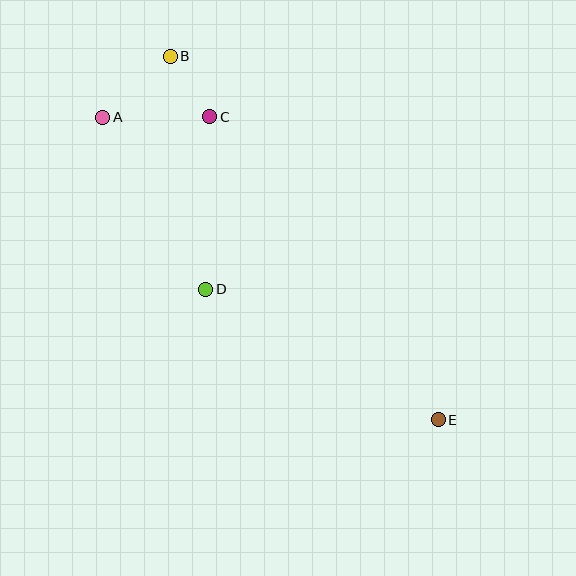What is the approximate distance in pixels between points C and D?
The distance between C and D is approximately 173 pixels.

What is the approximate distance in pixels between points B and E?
The distance between B and E is approximately 452 pixels.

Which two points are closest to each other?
Points B and C are closest to each other.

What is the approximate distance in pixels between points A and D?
The distance between A and D is approximately 201 pixels.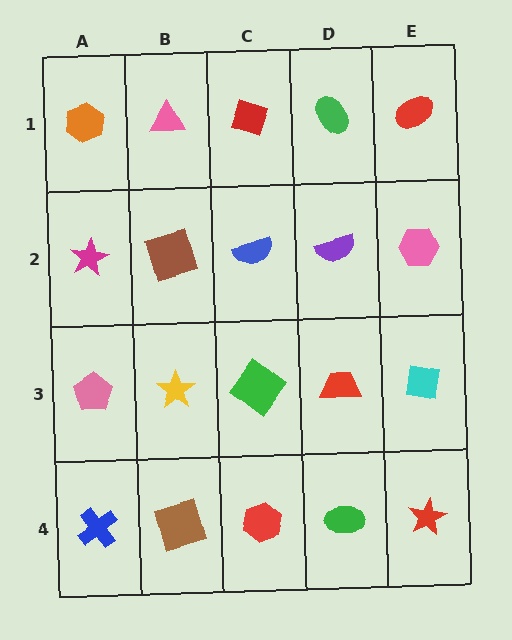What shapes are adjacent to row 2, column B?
A pink triangle (row 1, column B), a yellow star (row 3, column B), a magenta star (row 2, column A), a blue semicircle (row 2, column C).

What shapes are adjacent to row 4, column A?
A pink pentagon (row 3, column A), a brown square (row 4, column B).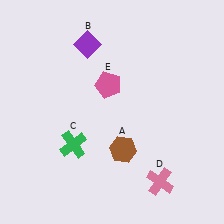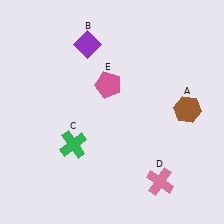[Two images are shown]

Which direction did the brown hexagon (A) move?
The brown hexagon (A) moved right.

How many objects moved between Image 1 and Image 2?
1 object moved between the two images.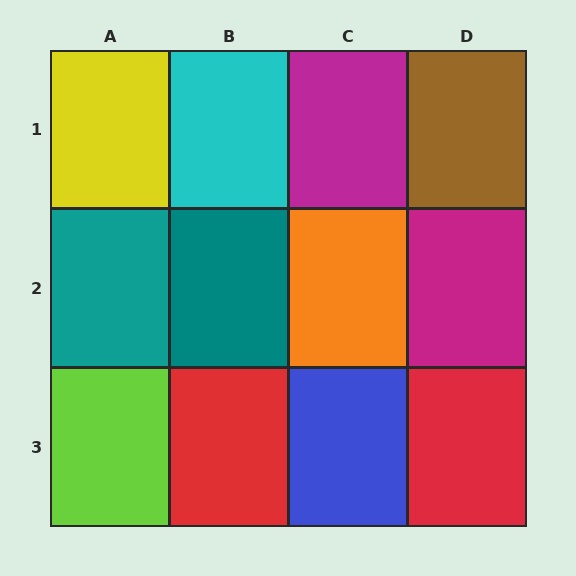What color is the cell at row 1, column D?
Brown.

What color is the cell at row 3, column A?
Lime.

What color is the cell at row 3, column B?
Red.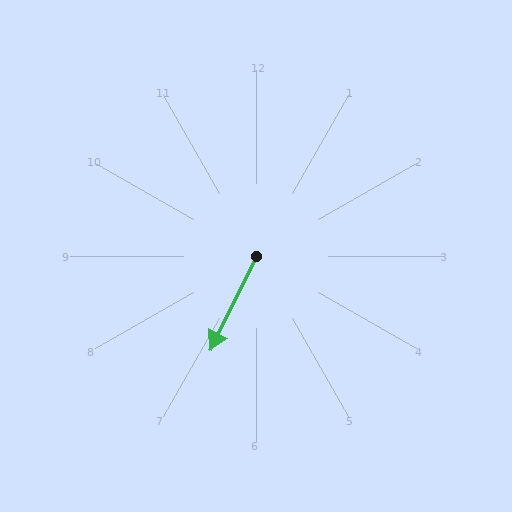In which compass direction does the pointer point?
Southwest.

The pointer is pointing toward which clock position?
Roughly 7 o'clock.